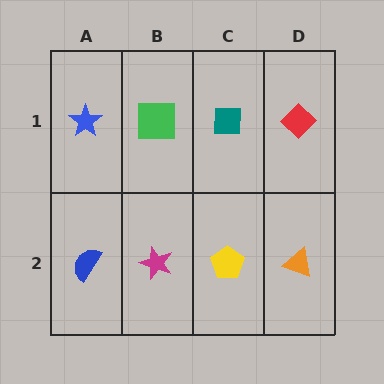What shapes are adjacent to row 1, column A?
A blue semicircle (row 2, column A), a green square (row 1, column B).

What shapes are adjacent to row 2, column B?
A green square (row 1, column B), a blue semicircle (row 2, column A), a yellow pentagon (row 2, column C).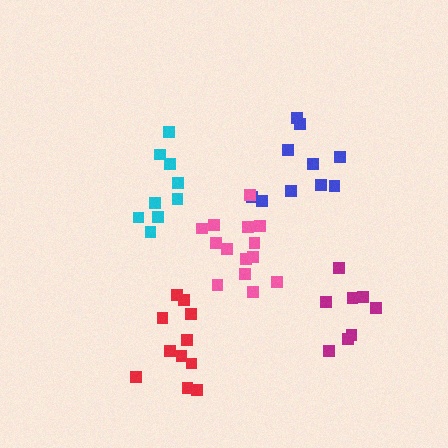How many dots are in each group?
Group 1: 10 dots, Group 2: 11 dots, Group 3: 14 dots, Group 4: 9 dots, Group 5: 8 dots (52 total).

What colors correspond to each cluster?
The clusters are colored: blue, red, pink, cyan, magenta.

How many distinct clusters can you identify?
There are 5 distinct clusters.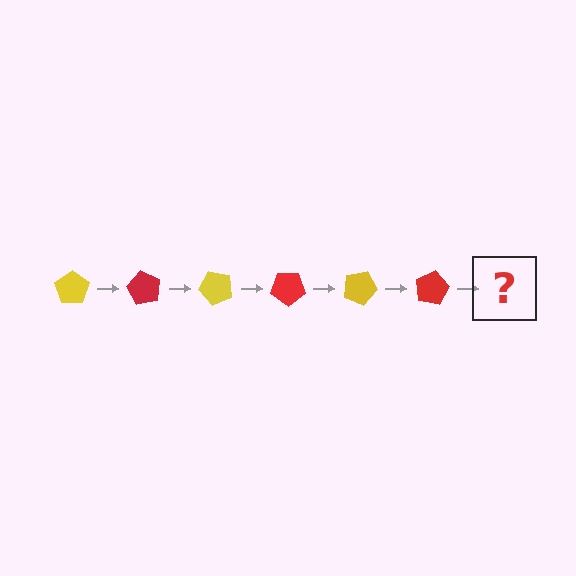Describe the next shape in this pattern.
It should be a yellow pentagon, rotated 360 degrees from the start.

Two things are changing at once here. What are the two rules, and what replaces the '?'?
The two rules are that it rotates 60 degrees each step and the color cycles through yellow and red. The '?' should be a yellow pentagon, rotated 360 degrees from the start.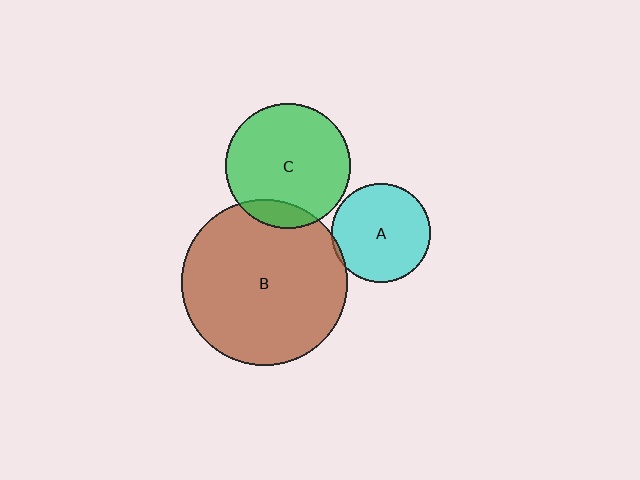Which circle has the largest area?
Circle B (brown).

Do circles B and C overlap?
Yes.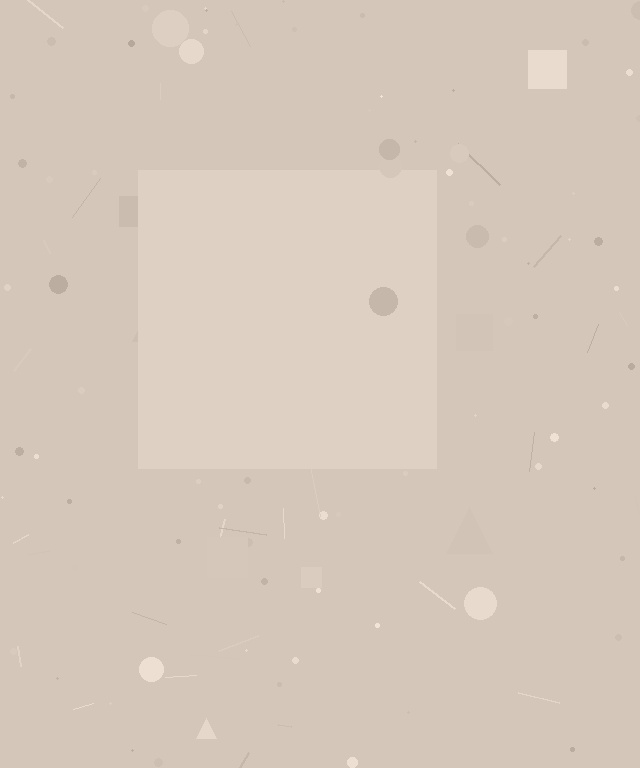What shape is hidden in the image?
A square is hidden in the image.